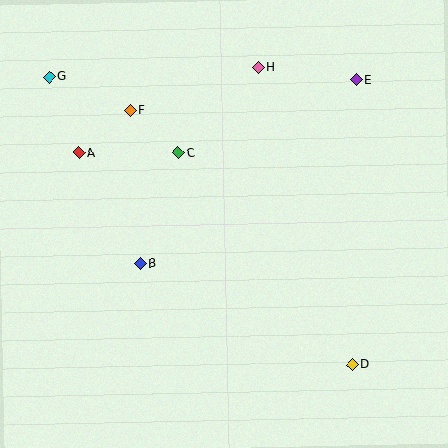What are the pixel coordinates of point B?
Point B is at (140, 263).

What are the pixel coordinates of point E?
Point E is at (356, 80).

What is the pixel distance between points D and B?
The distance between D and B is 235 pixels.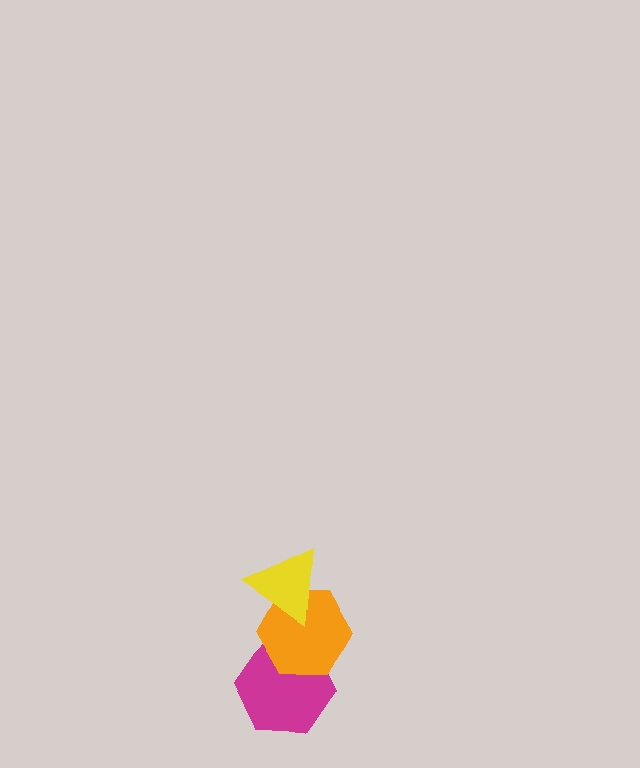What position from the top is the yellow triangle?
The yellow triangle is 1st from the top.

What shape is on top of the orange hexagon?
The yellow triangle is on top of the orange hexagon.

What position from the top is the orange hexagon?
The orange hexagon is 2nd from the top.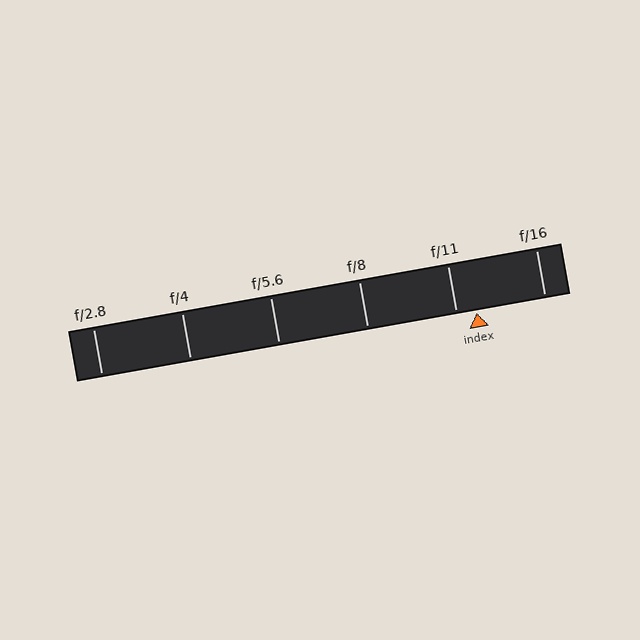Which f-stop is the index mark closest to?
The index mark is closest to f/11.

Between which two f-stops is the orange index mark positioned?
The index mark is between f/11 and f/16.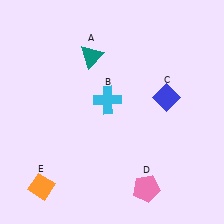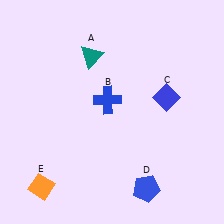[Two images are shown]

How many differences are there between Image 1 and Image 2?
There are 2 differences between the two images.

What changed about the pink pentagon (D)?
In Image 1, D is pink. In Image 2, it changed to blue.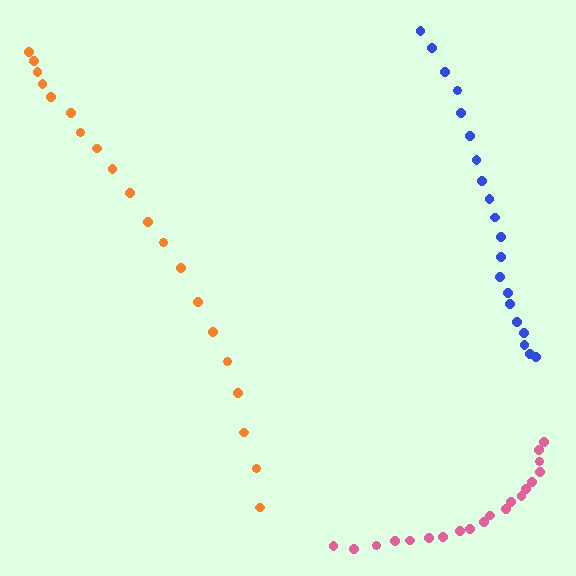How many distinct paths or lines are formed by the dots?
There are 3 distinct paths.